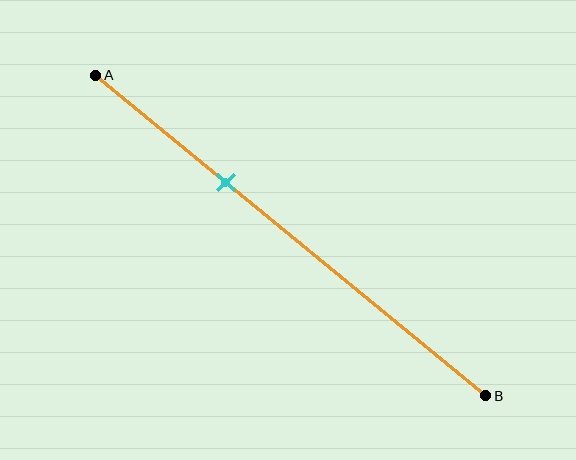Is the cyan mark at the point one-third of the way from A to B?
Yes, the mark is approximately at the one-third point.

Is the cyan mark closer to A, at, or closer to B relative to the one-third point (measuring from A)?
The cyan mark is approximately at the one-third point of segment AB.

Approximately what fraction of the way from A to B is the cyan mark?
The cyan mark is approximately 35% of the way from A to B.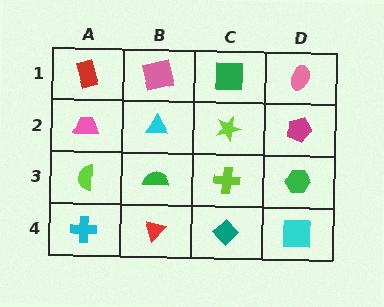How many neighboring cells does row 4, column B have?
3.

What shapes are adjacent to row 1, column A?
A pink trapezoid (row 2, column A), a pink square (row 1, column B).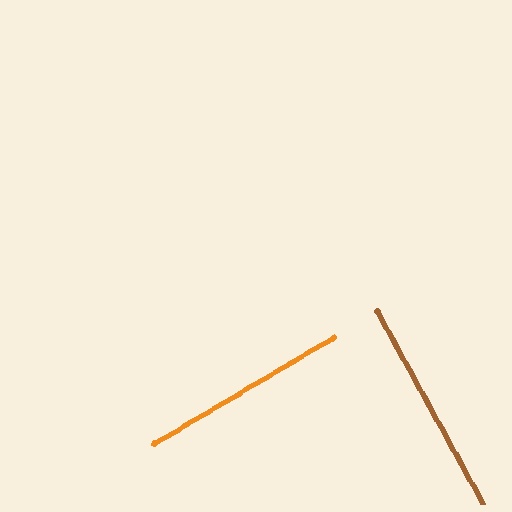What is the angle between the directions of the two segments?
Approximately 88 degrees.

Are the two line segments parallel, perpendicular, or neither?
Perpendicular — they meet at approximately 88°.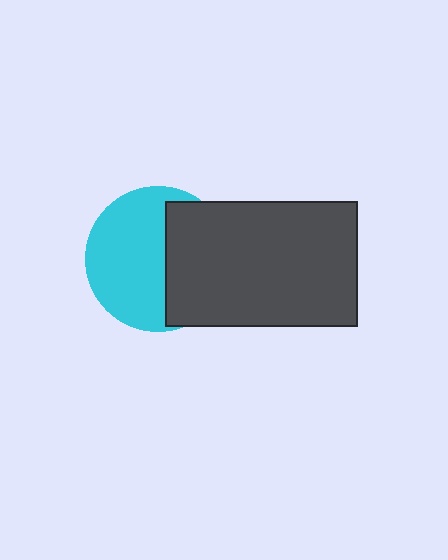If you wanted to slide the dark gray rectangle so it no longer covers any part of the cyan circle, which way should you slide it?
Slide it right — that is the most direct way to separate the two shapes.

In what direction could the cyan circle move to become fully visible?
The cyan circle could move left. That would shift it out from behind the dark gray rectangle entirely.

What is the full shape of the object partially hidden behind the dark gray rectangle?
The partially hidden object is a cyan circle.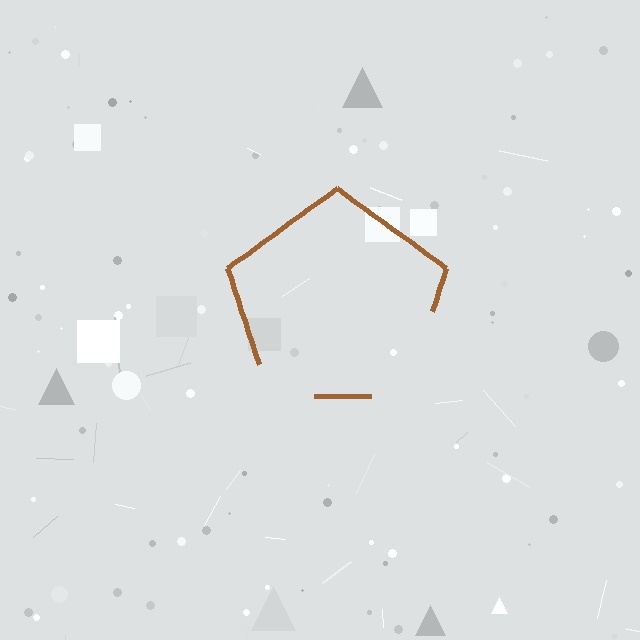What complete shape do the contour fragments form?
The contour fragments form a pentagon.